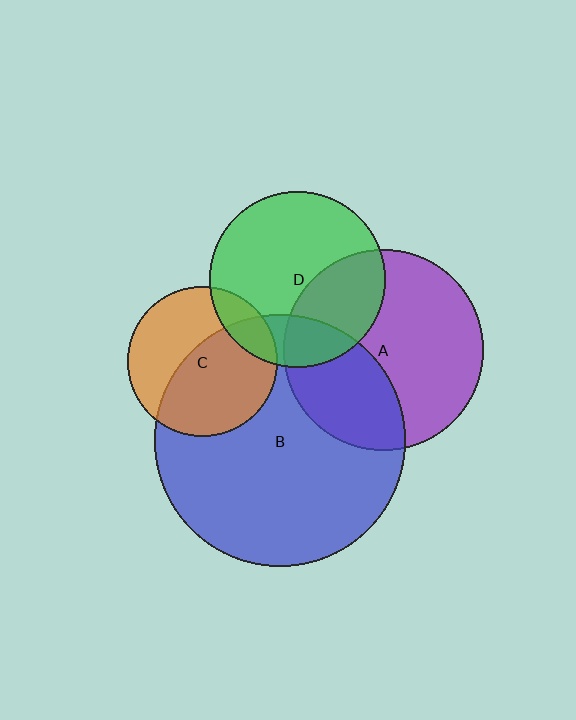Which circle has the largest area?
Circle B (blue).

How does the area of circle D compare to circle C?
Approximately 1.4 times.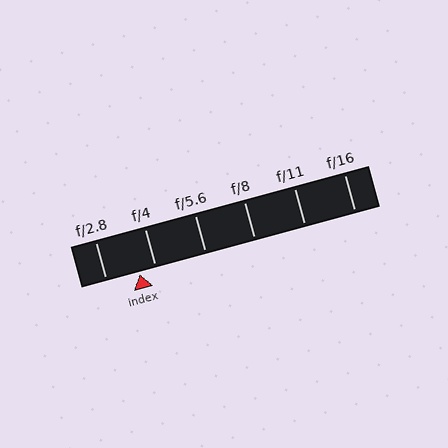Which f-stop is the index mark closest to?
The index mark is closest to f/4.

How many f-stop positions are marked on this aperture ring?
There are 6 f-stop positions marked.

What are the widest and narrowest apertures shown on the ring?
The widest aperture shown is f/2.8 and the narrowest is f/16.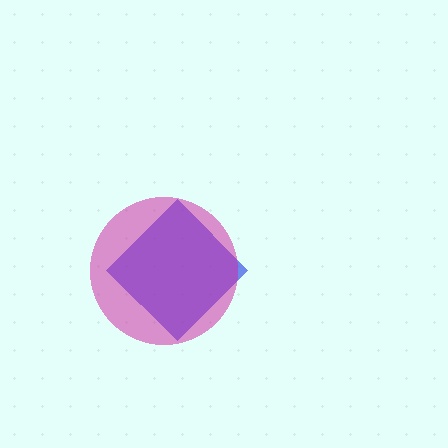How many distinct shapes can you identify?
There are 2 distinct shapes: a blue diamond, a magenta circle.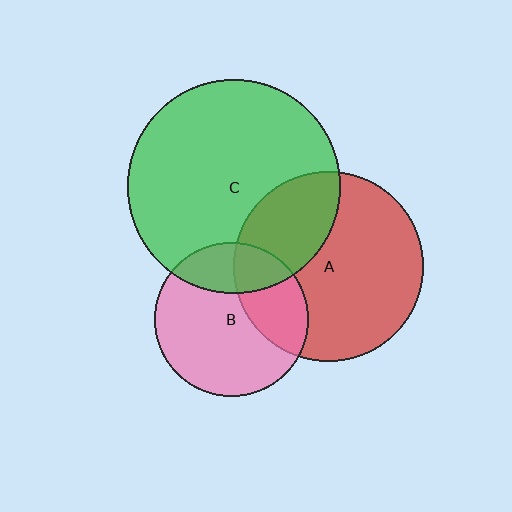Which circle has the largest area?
Circle C (green).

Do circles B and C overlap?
Yes.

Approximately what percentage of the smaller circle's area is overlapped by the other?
Approximately 25%.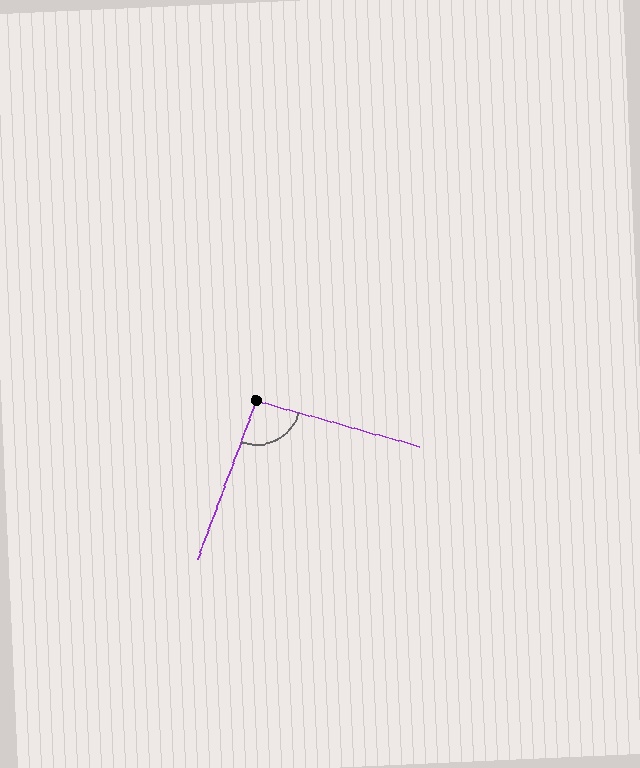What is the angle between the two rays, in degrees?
Approximately 95 degrees.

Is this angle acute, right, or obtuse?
It is approximately a right angle.